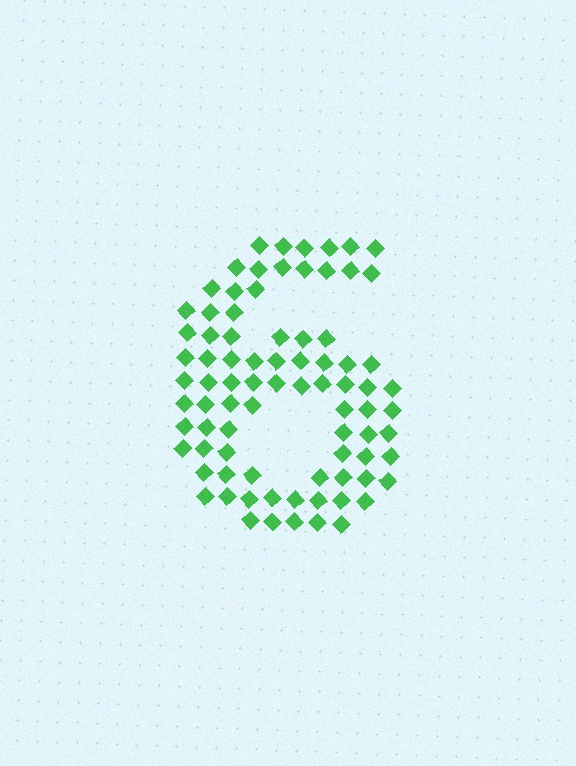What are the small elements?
The small elements are diamonds.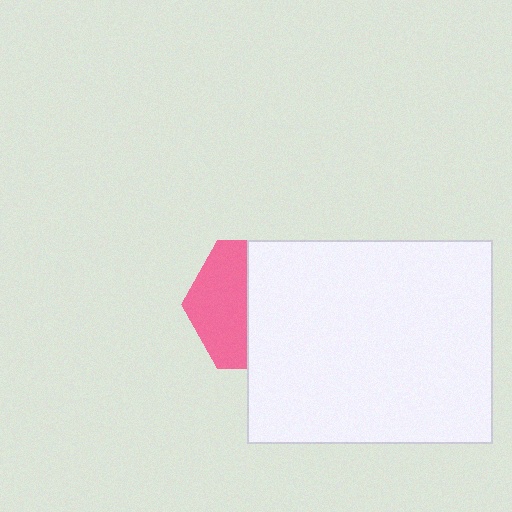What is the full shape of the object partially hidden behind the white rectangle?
The partially hidden object is a pink hexagon.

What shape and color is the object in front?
The object in front is a white rectangle.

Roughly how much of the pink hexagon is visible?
A small part of it is visible (roughly 43%).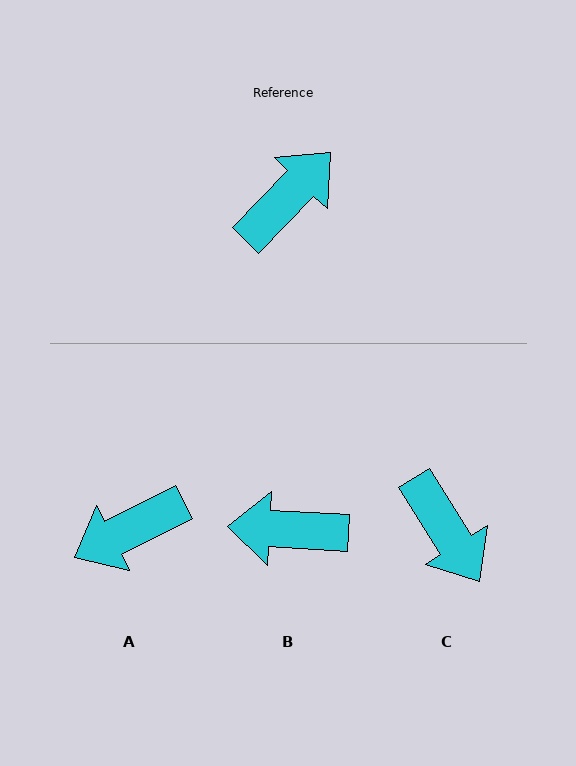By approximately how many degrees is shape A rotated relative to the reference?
Approximately 161 degrees counter-clockwise.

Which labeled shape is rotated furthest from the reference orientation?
A, about 161 degrees away.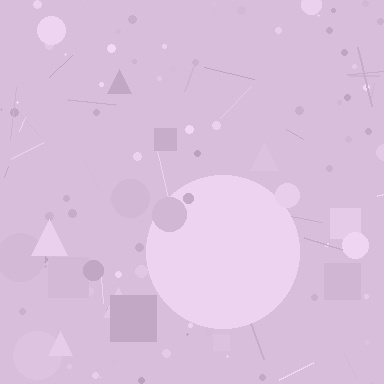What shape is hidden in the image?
A circle is hidden in the image.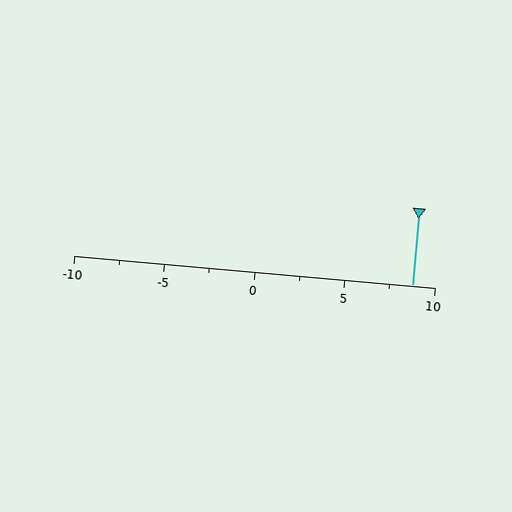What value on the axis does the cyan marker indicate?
The marker indicates approximately 8.8.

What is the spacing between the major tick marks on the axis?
The major ticks are spaced 5 apart.